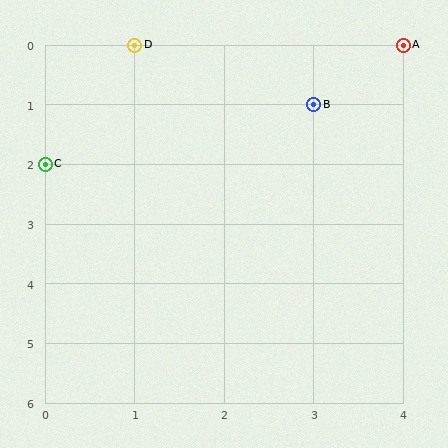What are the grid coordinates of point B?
Point B is at grid coordinates (3, 1).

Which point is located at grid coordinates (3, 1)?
Point B is at (3, 1).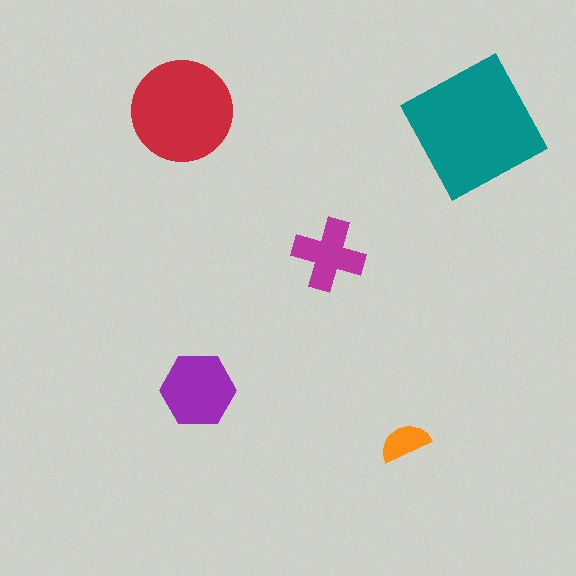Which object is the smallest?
The orange semicircle.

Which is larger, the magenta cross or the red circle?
The red circle.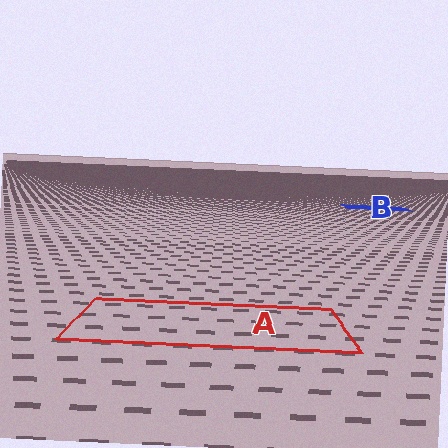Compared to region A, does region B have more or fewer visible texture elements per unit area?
Region B has more texture elements per unit area — they are packed more densely because it is farther away.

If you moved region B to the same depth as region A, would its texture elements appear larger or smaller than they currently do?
They would appear larger. At a closer depth, the same texture elements are projected at a bigger on-screen size.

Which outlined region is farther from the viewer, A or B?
Region B is farther from the viewer — the texture elements inside it appear smaller and more densely packed.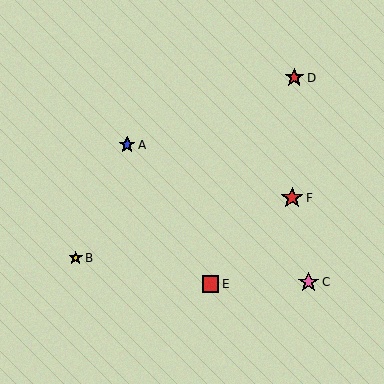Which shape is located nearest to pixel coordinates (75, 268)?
The yellow star (labeled B) at (76, 258) is nearest to that location.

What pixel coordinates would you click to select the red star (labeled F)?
Click at (292, 198) to select the red star F.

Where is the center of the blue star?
The center of the blue star is at (127, 145).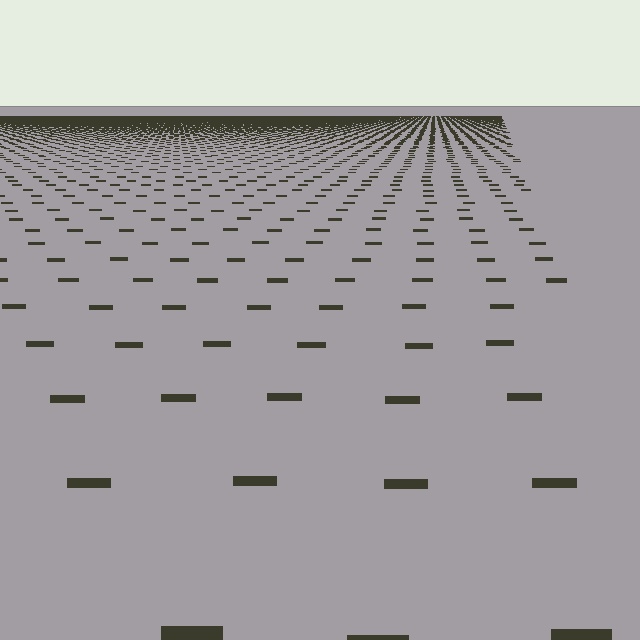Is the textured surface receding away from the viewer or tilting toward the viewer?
The surface is receding away from the viewer. Texture elements get smaller and denser toward the top.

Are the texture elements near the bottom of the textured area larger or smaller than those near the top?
Larger. Near the bottom, elements are closer to the viewer and appear at a bigger on-screen size.